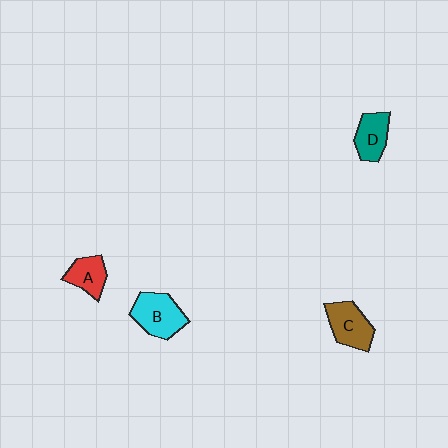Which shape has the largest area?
Shape B (cyan).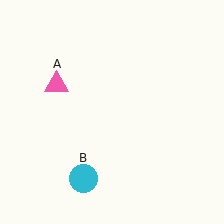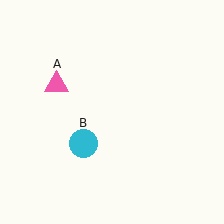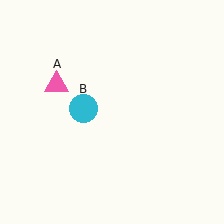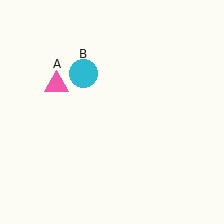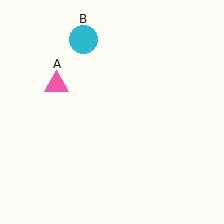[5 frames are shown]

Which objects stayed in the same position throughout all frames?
Pink triangle (object A) remained stationary.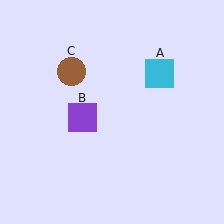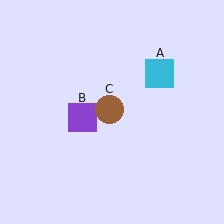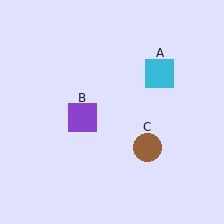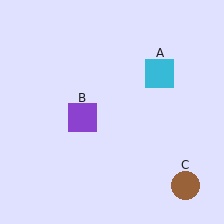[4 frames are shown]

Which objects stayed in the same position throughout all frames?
Cyan square (object A) and purple square (object B) remained stationary.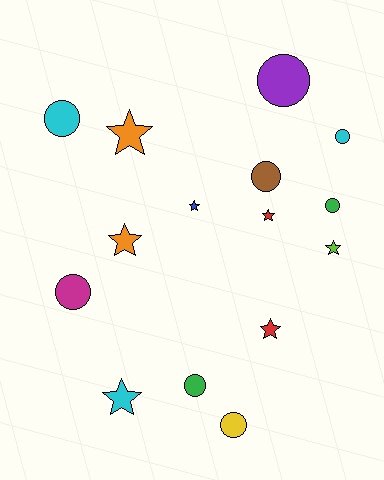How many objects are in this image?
There are 15 objects.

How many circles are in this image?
There are 8 circles.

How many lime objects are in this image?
There is 1 lime object.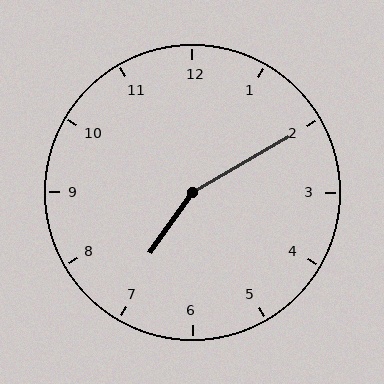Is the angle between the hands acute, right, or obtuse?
It is obtuse.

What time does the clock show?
7:10.